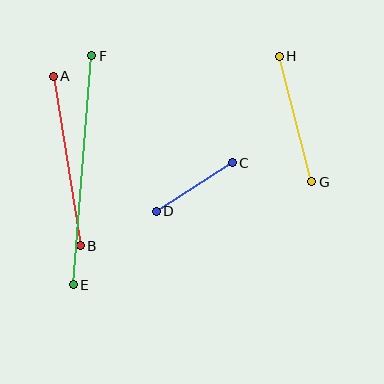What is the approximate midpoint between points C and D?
The midpoint is at approximately (194, 187) pixels.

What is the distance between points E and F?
The distance is approximately 230 pixels.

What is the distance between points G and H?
The distance is approximately 130 pixels.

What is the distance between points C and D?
The distance is approximately 90 pixels.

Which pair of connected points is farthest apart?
Points E and F are farthest apart.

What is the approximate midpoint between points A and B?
The midpoint is at approximately (67, 161) pixels.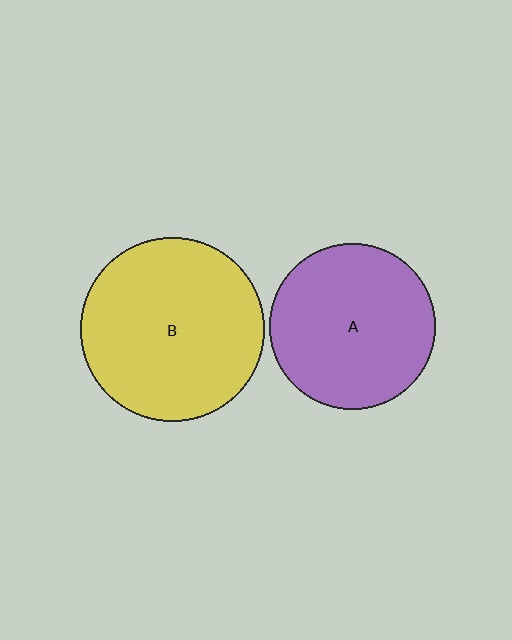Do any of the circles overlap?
No, none of the circles overlap.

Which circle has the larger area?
Circle B (yellow).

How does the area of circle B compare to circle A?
Approximately 1.2 times.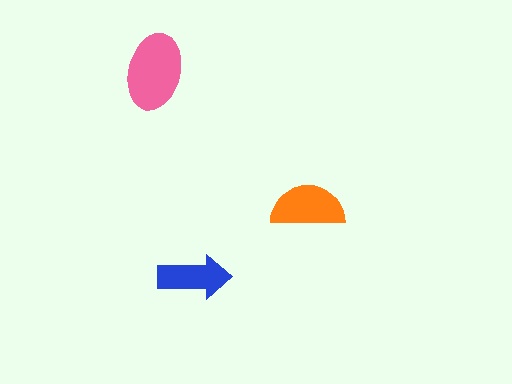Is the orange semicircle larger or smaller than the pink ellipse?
Smaller.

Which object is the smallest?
The blue arrow.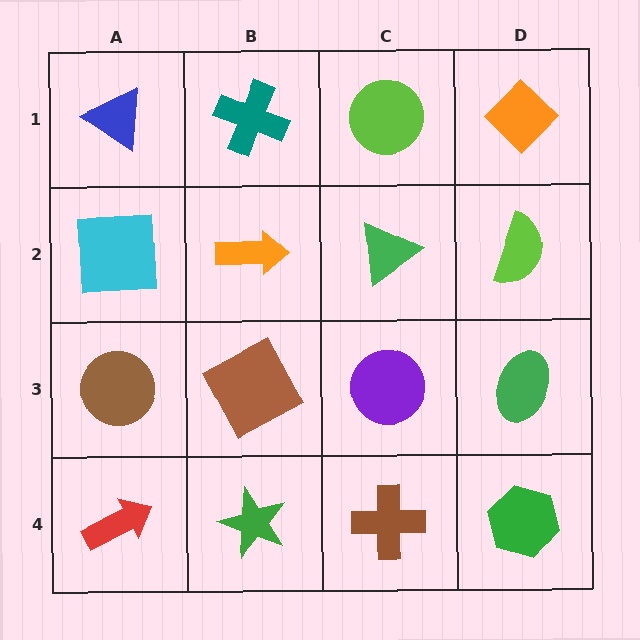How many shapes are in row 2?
4 shapes.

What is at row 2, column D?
A lime semicircle.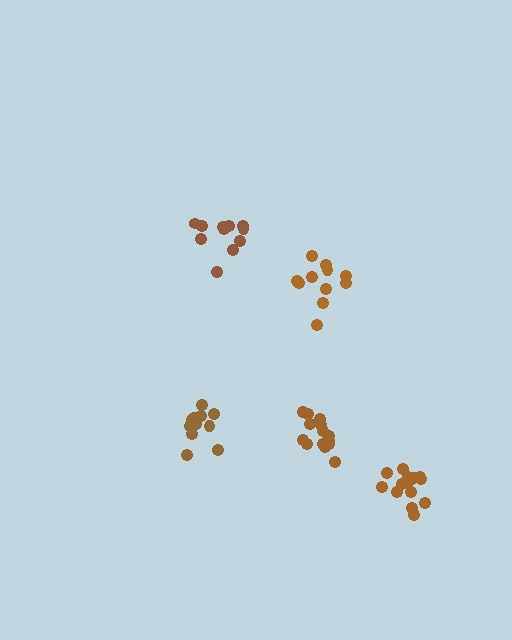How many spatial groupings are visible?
There are 5 spatial groupings.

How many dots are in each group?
Group 1: 14 dots, Group 2: 12 dots, Group 3: 11 dots, Group 4: 11 dots, Group 5: 14 dots (62 total).